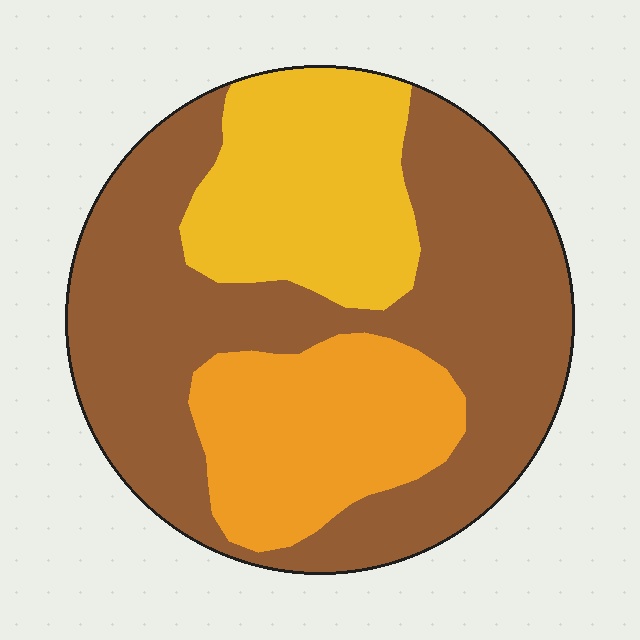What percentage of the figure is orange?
Orange covers around 20% of the figure.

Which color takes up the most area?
Brown, at roughly 55%.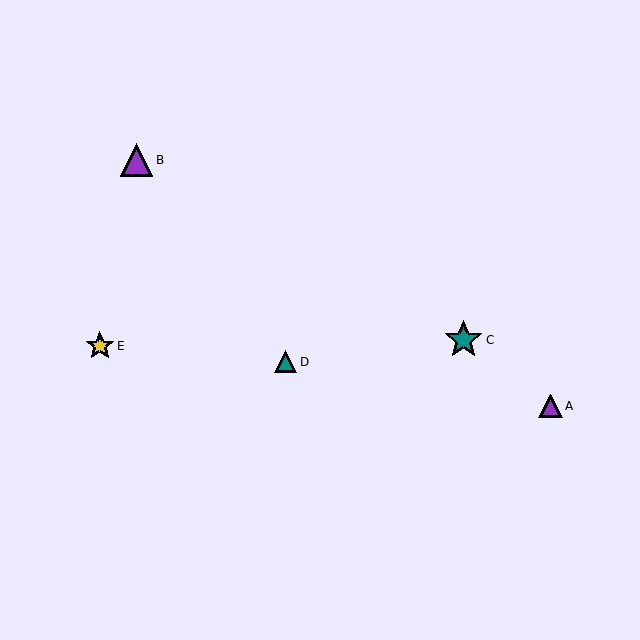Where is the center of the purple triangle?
The center of the purple triangle is at (137, 160).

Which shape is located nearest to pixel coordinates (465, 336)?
The teal star (labeled C) at (463, 340) is nearest to that location.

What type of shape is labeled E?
Shape E is a yellow star.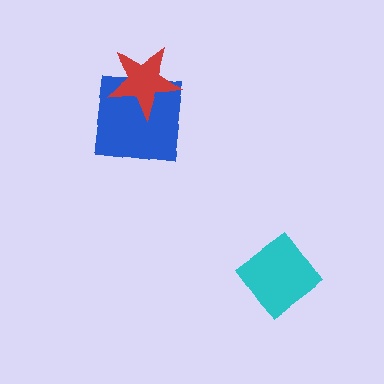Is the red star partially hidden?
No, no other shape covers it.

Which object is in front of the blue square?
The red star is in front of the blue square.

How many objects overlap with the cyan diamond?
0 objects overlap with the cyan diamond.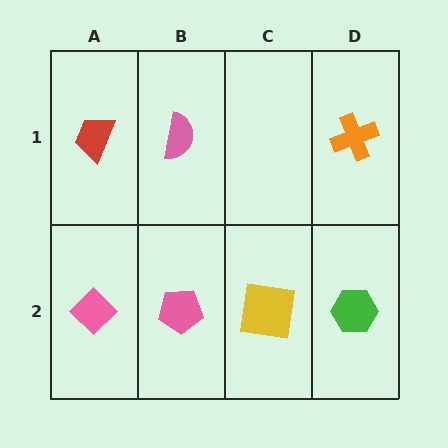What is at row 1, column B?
A pink semicircle.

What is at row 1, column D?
An orange cross.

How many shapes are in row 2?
4 shapes.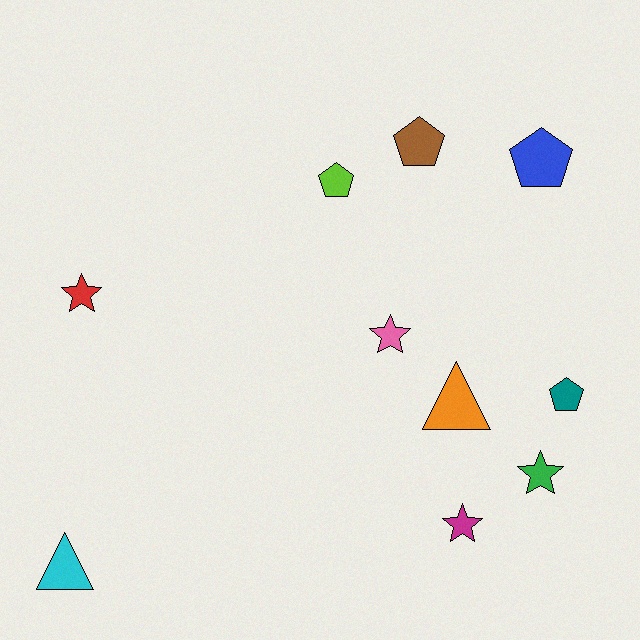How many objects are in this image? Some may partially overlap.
There are 10 objects.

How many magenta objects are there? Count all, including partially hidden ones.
There is 1 magenta object.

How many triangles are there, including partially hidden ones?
There are 2 triangles.